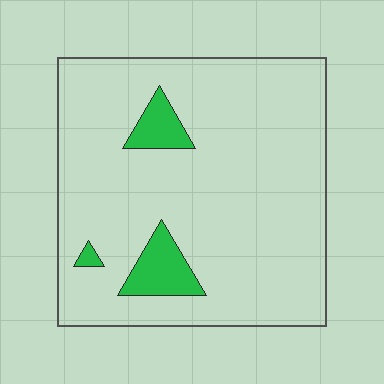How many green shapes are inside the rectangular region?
3.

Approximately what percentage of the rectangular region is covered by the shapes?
Approximately 10%.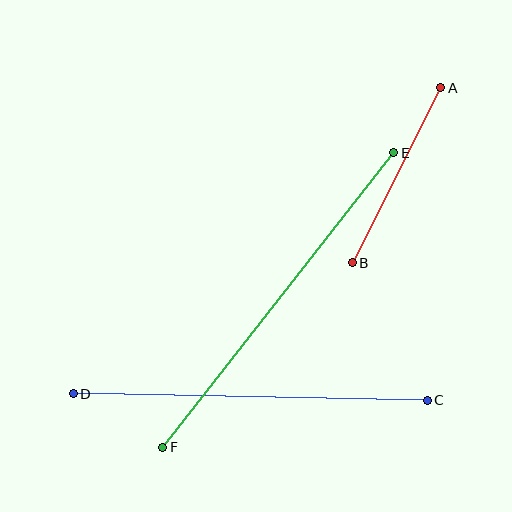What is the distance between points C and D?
The distance is approximately 354 pixels.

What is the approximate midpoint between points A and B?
The midpoint is at approximately (396, 175) pixels.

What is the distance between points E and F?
The distance is approximately 374 pixels.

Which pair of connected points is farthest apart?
Points E and F are farthest apart.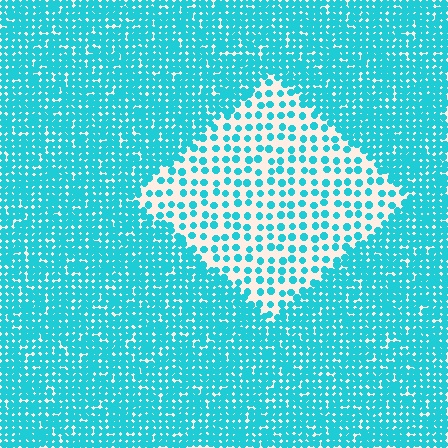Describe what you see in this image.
The image contains small cyan elements arranged at two different densities. A diamond-shaped region is visible where the elements are less densely packed than the surrounding area.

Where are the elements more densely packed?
The elements are more densely packed outside the diamond boundary.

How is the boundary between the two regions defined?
The boundary is defined by a change in element density (approximately 2.7x ratio). All elements are the same color, size, and shape.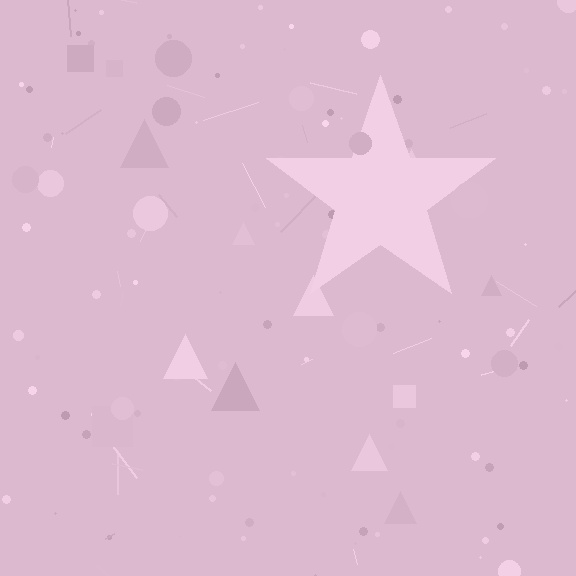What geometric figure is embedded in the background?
A star is embedded in the background.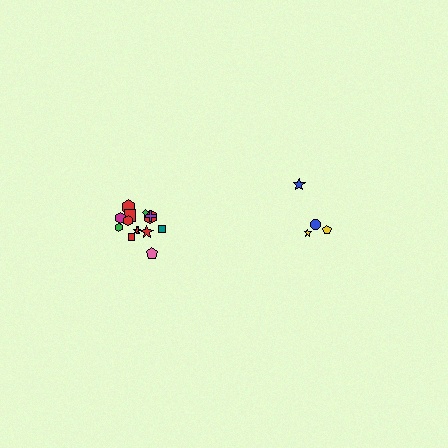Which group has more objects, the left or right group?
The left group.